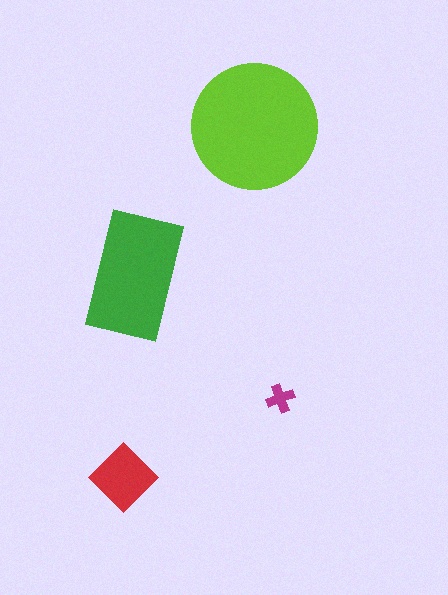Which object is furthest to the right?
The magenta cross is rightmost.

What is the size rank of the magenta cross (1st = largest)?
4th.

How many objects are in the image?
There are 4 objects in the image.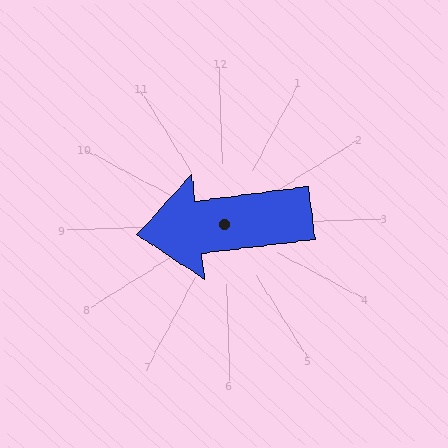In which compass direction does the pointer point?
West.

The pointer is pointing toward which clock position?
Roughly 9 o'clock.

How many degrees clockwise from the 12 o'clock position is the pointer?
Approximately 265 degrees.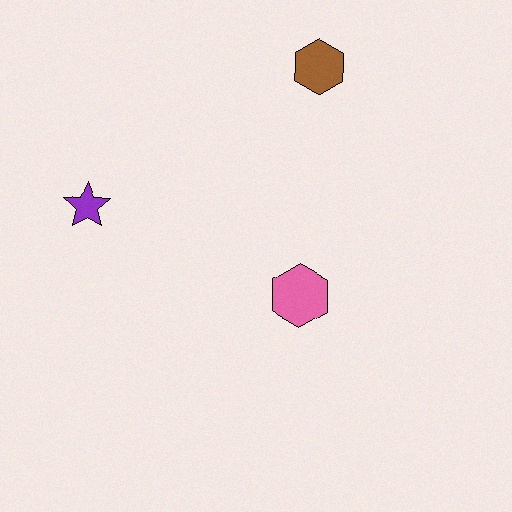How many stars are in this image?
There is 1 star.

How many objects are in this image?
There are 3 objects.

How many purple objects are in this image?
There is 1 purple object.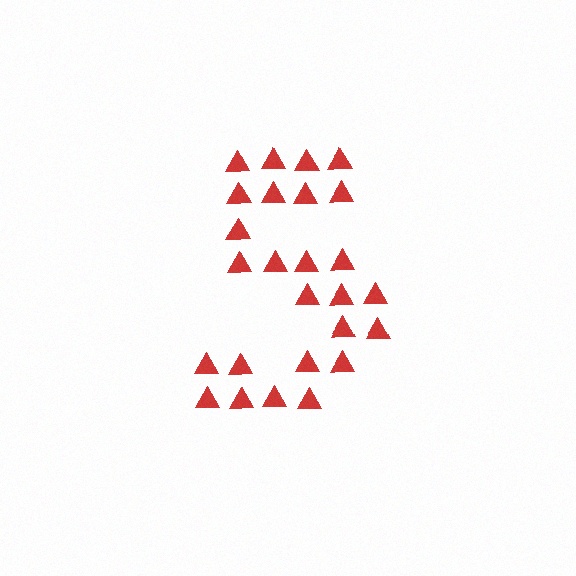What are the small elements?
The small elements are triangles.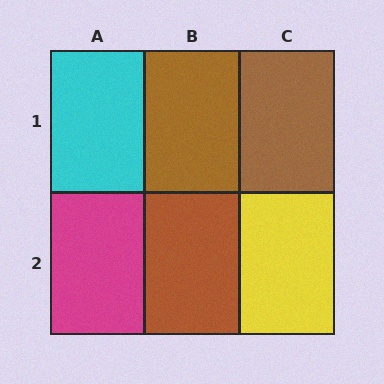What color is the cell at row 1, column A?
Cyan.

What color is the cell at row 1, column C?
Brown.